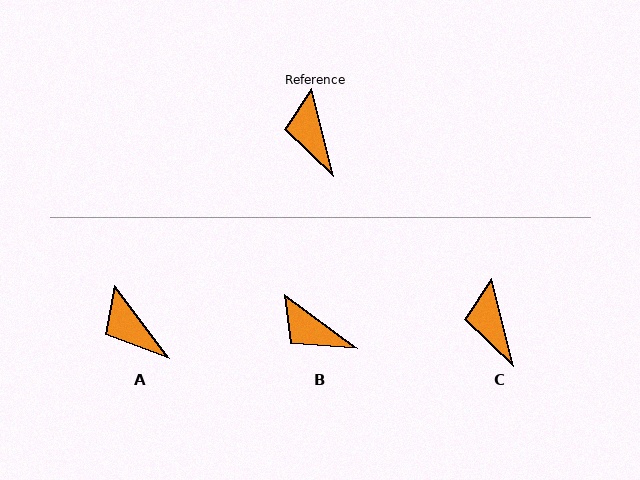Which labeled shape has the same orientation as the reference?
C.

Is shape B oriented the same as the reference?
No, it is off by about 40 degrees.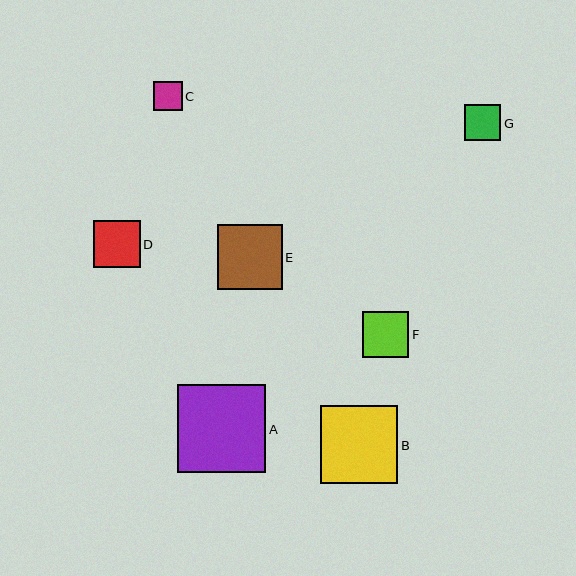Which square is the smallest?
Square C is the smallest with a size of approximately 29 pixels.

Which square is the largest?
Square A is the largest with a size of approximately 88 pixels.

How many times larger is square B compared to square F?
Square B is approximately 1.7 times the size of square F.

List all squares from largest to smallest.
From largest to smallest: A, B, E, D, F, G, C.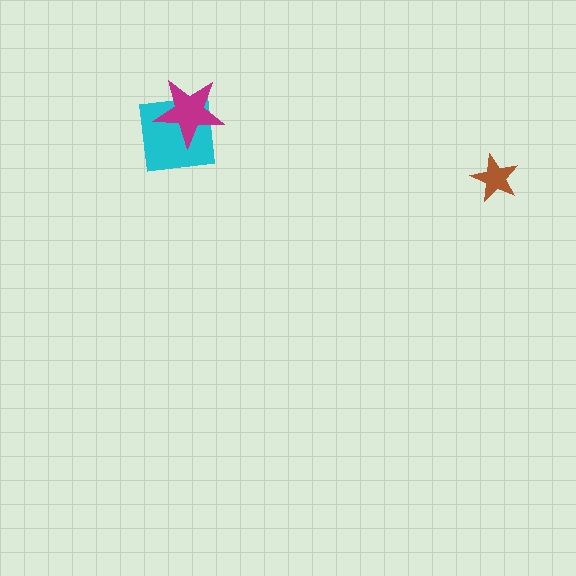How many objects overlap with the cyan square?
1 object overlaps with the cyan square.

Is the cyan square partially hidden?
Yes, it is partially covered by another shape.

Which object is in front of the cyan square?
The magenta star is in front of the cyan square.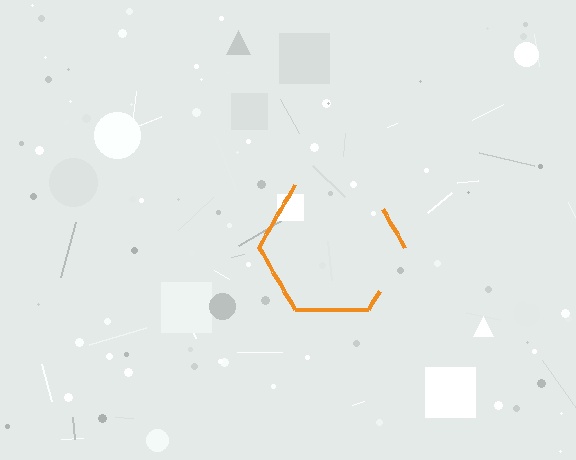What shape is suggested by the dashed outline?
The dashed outline suggests a hexagon.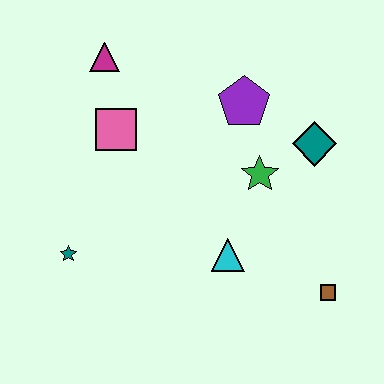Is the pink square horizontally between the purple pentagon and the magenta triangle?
Yes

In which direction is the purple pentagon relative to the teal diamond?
The purple pentagon is to the left of the teal diamond.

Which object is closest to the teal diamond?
The green star is closest to the teal diamond.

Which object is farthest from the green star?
The teal star is farthest from the green star.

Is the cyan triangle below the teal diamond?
Yes